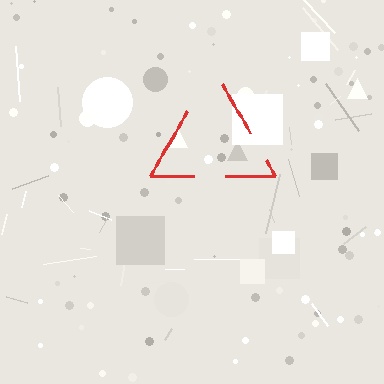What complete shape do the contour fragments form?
The contour fragments form a triangle.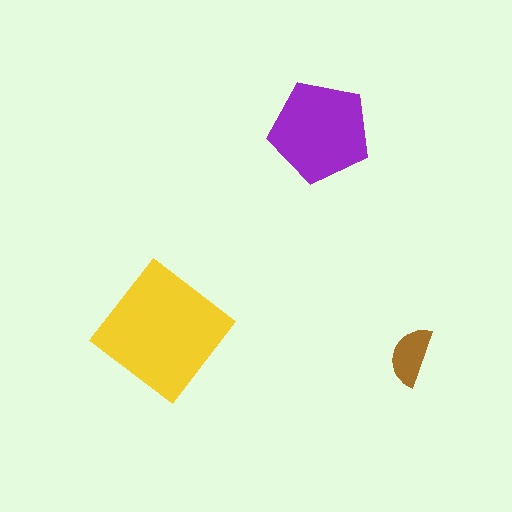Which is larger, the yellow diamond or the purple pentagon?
The yellow diamond.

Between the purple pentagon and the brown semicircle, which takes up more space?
The purple pentagon.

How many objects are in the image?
There are 3 objects in the image.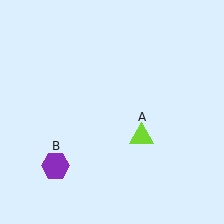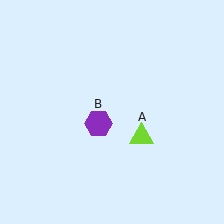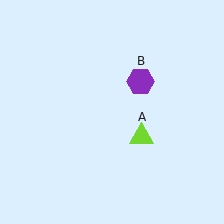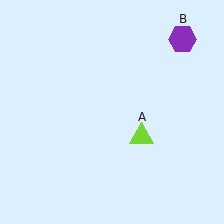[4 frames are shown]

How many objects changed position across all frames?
1 object changed position: purple hexagon (object B).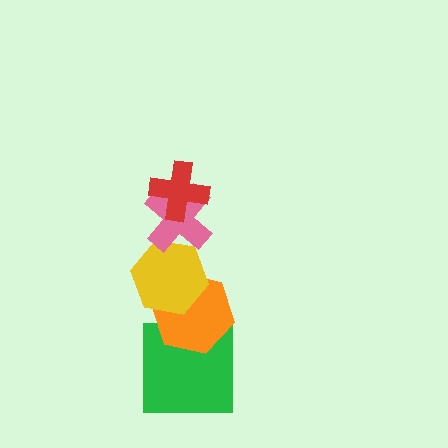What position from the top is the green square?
The green square is 5th from the top.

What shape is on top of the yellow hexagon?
The pink cross is on top of the yellow hexagon.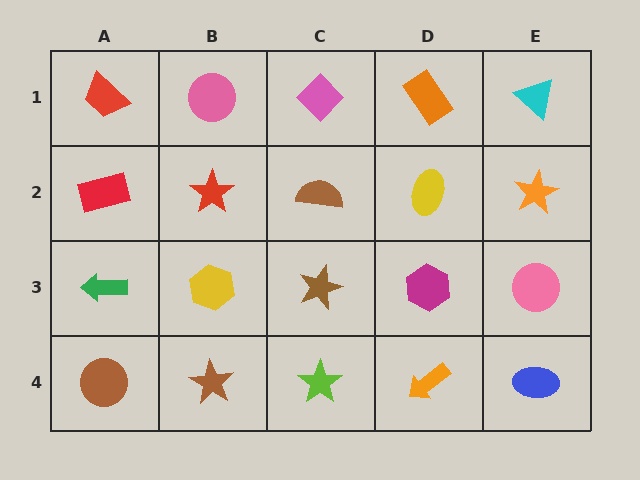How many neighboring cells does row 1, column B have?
3.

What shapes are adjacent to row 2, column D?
An orange rectangle (row 1, column D), a magenta hexagon (row 3, column D), a brown semicircle (row 2, column C), an orange star (row 2, column E).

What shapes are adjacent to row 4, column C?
A brown star (row 3, column C), a brown star (row 4, column B), an orange arrow (row 4, column D).